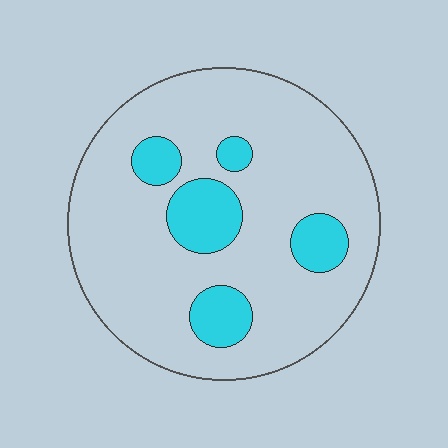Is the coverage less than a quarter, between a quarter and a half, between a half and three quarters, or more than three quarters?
Less than a quarter.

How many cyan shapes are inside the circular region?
5.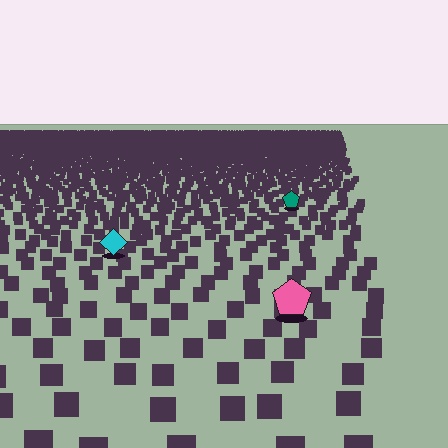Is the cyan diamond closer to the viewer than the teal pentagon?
Yes. The cyan diamond is closer — you can tell from the texture gradient: the ground texture is coarser near it.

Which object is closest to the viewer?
The pink pentagon is closest. The texture marks near it are larger and more spread out.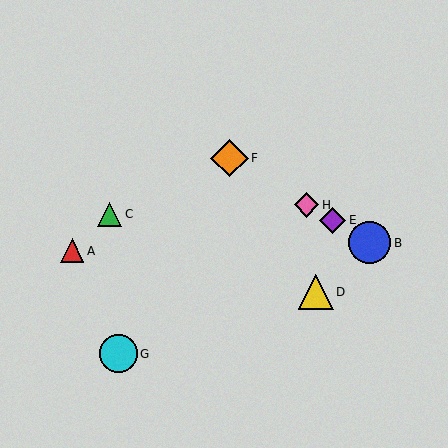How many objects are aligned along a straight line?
4 objects (B, E, F, H) are aligned along a straight line.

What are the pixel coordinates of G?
Object G is at (118, 354).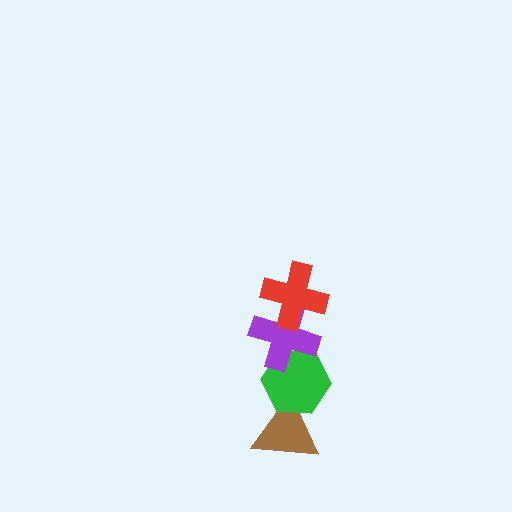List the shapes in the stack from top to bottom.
From top to bottom: the red cross, the purple cross, the green hexagon, the brown triangle.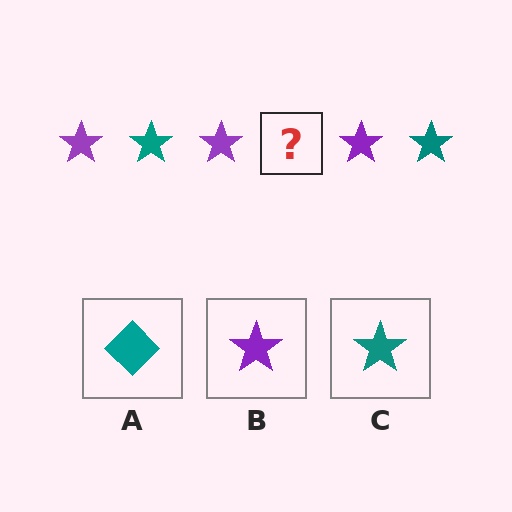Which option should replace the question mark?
Option C.